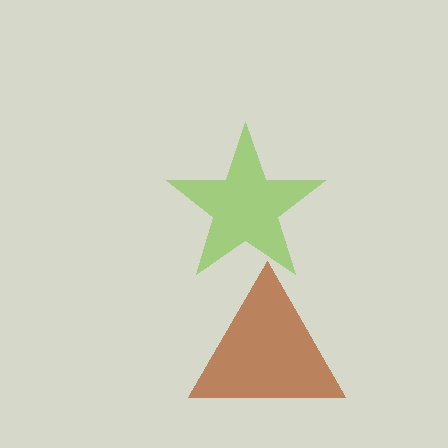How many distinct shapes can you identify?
There are 2 distinct shapes: a brown triangle, a lime star.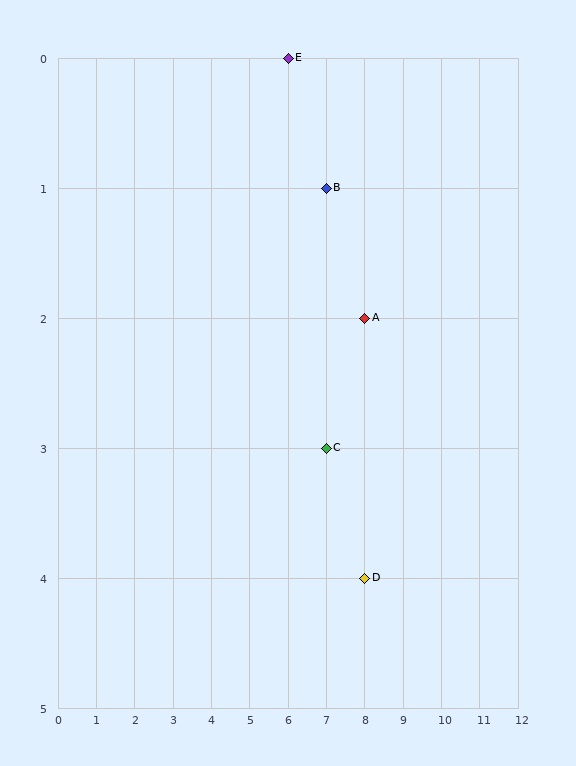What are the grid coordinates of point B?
Point B is at grid coordinates (7, 1).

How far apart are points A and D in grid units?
Points A and D are 2 rows apart.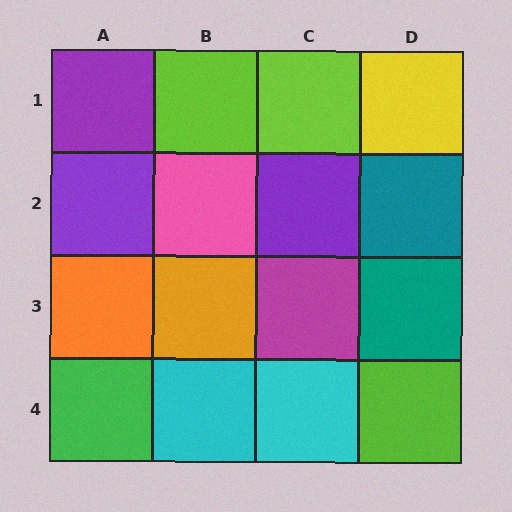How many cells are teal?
2 cells are teal.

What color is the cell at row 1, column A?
Purple.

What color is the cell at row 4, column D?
Lime.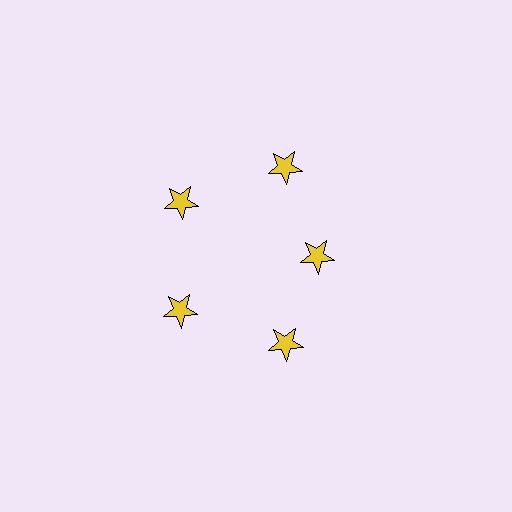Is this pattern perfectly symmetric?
No. The 5 yellow stars are arranged in a ring, but one element near the 3 o'clock position is pulled inward toward the center, breaking the 5-fold rotational symmetry.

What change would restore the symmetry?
The symmetry would be restored by moving it outward, back onto the ring so that all 5 stars sit at equal angles and equal distance from the center.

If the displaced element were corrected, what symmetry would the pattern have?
It would have 5-fold rotational symmetry — the pattern would map onto itself every 72 degrees.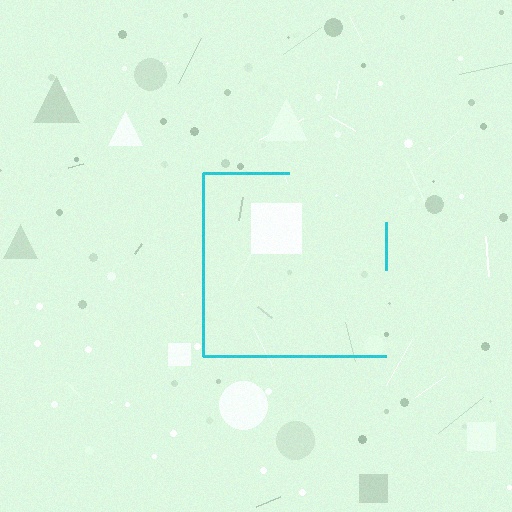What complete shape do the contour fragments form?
The contour fragments form a square.